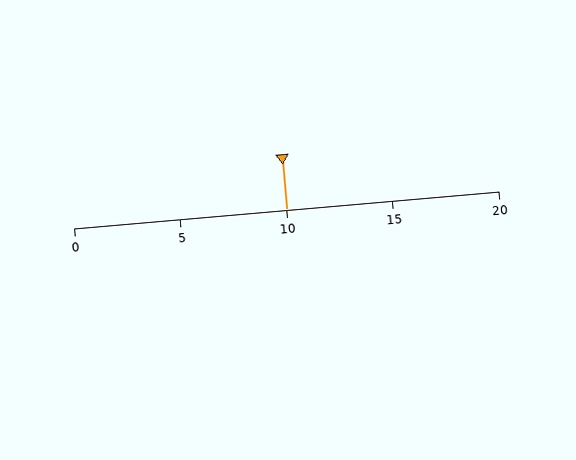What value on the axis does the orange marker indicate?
The marker indicates approximately 10.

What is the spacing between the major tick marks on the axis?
The major ticks are spaced 5 apart.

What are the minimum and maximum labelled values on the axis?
The axis runs from 0 to 20.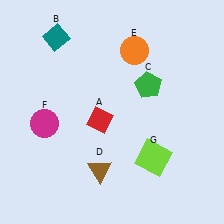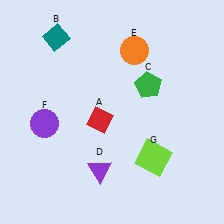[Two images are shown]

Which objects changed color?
D changed from brown to purple. F changed from magenta to purple.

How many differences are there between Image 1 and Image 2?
There are 2 differences between the two images.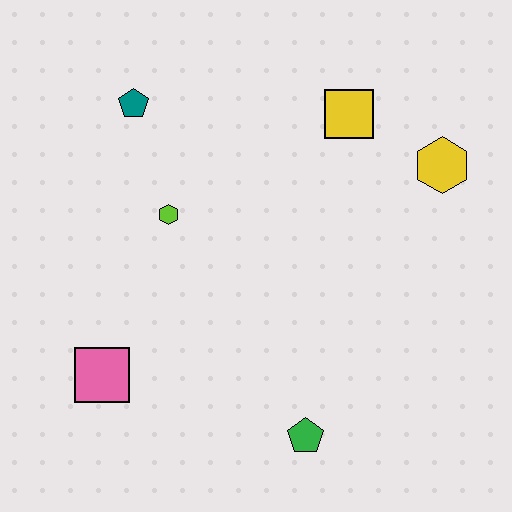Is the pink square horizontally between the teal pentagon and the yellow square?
No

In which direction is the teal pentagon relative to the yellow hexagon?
The teal pentagon is to the left of the yellow hexagon.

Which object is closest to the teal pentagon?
The lime hexagon is closest to the teal pentagon.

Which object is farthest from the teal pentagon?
The green pentagon is farthest from the teal pentagon.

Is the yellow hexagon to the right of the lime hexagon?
Yes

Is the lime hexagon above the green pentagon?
Yes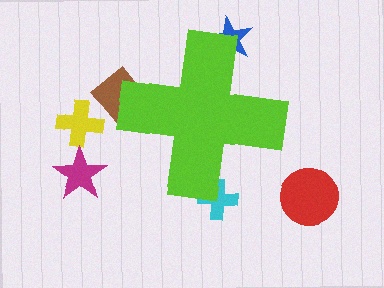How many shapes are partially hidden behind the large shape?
3 shapes are partially hidden.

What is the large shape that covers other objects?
A lime cross.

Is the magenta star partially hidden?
No, the magenta star is fully visible.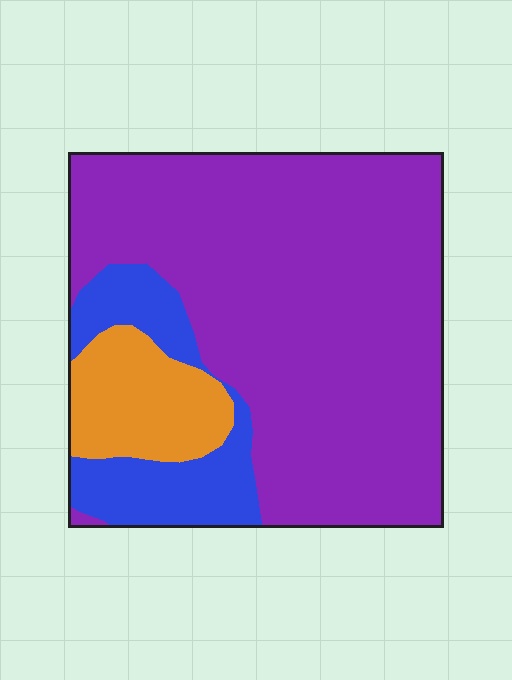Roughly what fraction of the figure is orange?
Orange takes up about one eighth (1/8) of the figure.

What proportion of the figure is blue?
Blue takes up about one sixth (1/6) of the figure.